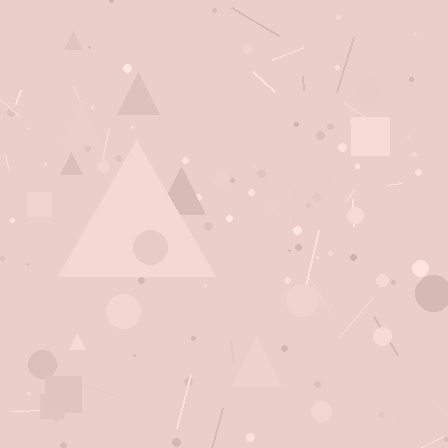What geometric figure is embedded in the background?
A triangle is embedded in the background.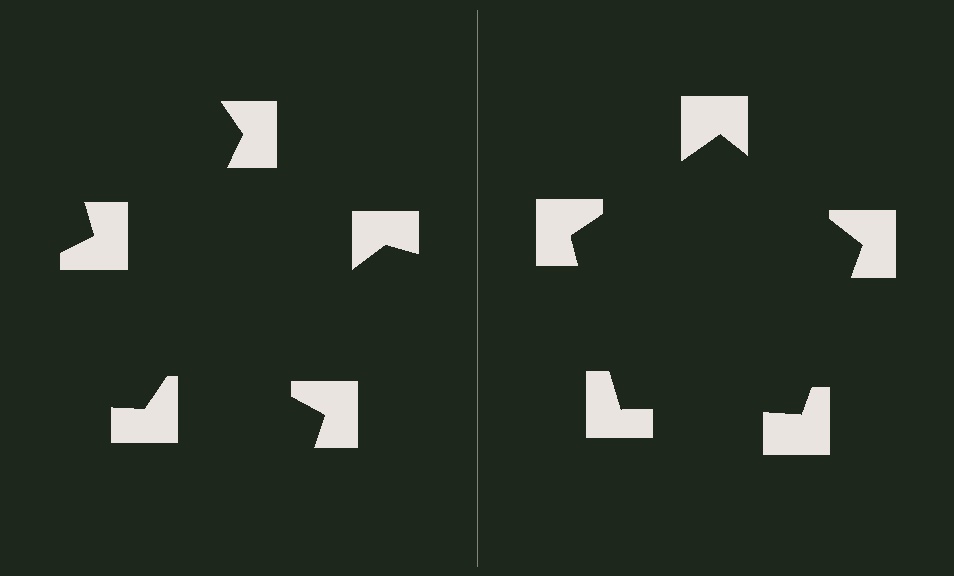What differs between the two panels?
The notched squares are positioned identically on both sides; only the wedge orientations differ. On the right they align to a pentagon; on the left they are misaligned.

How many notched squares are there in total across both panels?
10 — 5 on each side.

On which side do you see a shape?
An illusory pentagon appears on the right side. On the left side the wedge cuts are rotated, so no coherent shape forms.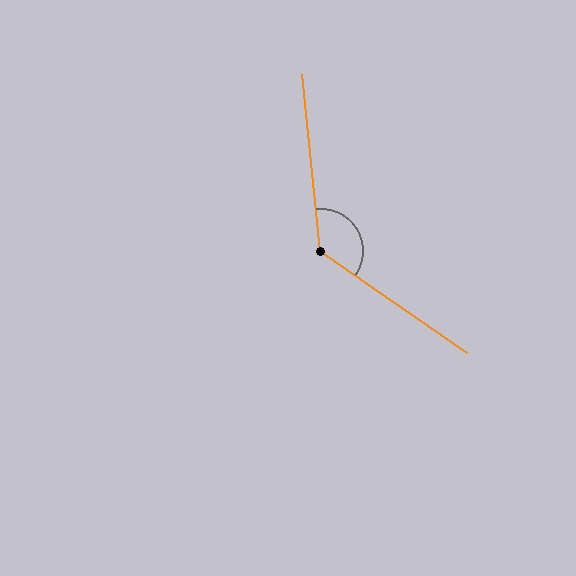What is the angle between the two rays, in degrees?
Approximately 131 degrees.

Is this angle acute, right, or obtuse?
It is obtuse.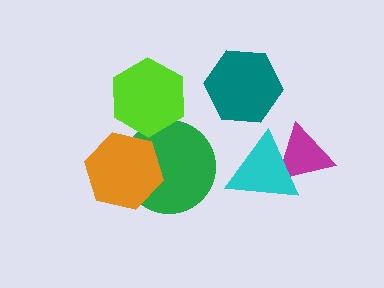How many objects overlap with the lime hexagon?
1 object overlaps with the lime hexagon.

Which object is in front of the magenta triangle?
The cyan triangle is in front of the magenta triangle.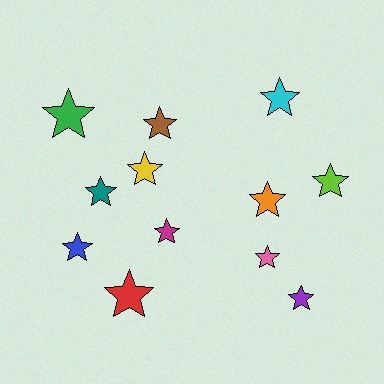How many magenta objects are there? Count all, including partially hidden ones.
There is 1 magenta object.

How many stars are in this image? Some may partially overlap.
There are 12 stars.